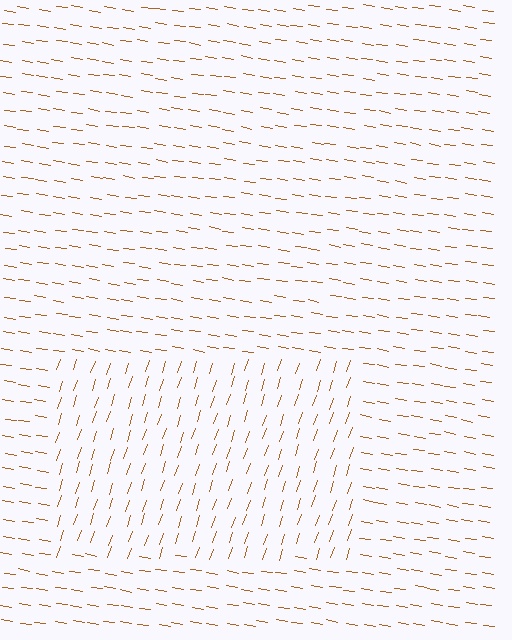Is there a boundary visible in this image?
Yes, there is a texture boundary formed by a change in line orientation.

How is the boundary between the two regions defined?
The boundary is defined purely by a change in line orientation (approximately 80 degrees difference). All lines are the same color and thickness.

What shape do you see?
I see a rectangle.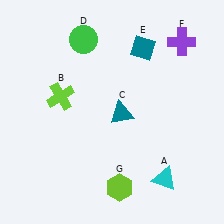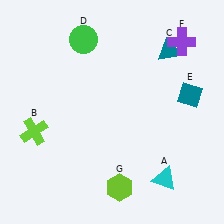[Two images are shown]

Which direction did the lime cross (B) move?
The lime cross (B) moved down.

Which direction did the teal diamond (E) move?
The teal diamond (E) moved right.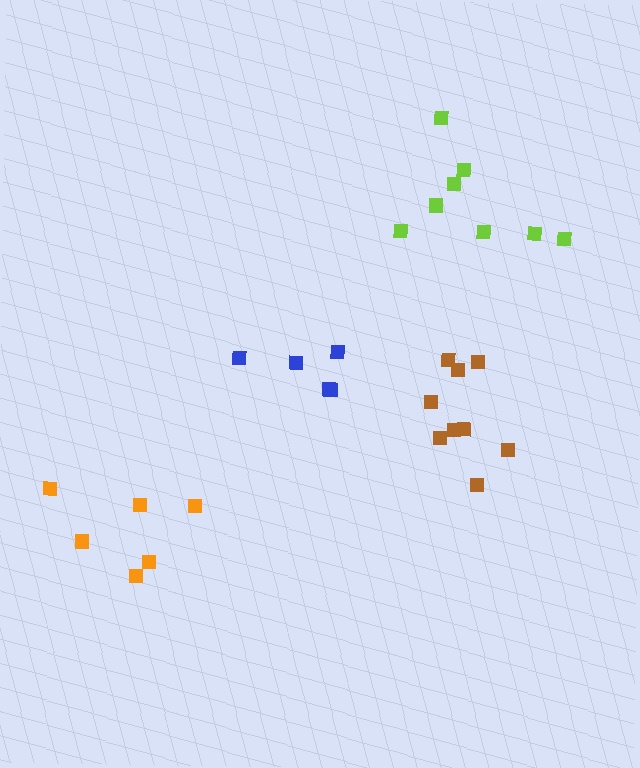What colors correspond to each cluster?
The clusters are colored: lime, brown, orange, blue.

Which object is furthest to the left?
The orange cluster is leftmost.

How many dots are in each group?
Group 1: 8 dots, Group 2: 9 dots, Group 3: 6 dots, Group 4: 5 dots (28 total).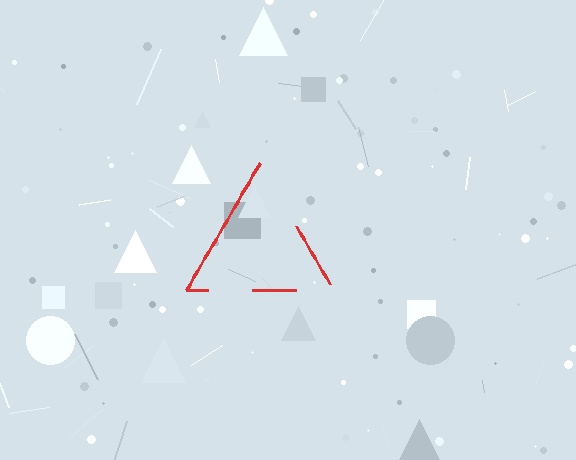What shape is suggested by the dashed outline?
The dashed outline suggests a triangle.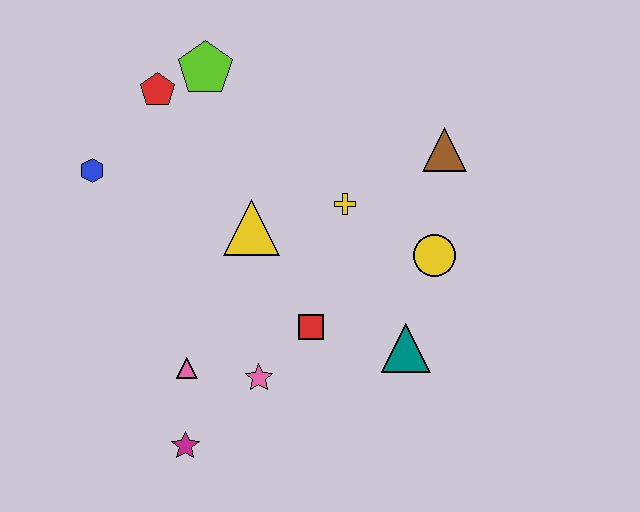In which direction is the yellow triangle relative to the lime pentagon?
The yellow triangle is below the lime pentagon.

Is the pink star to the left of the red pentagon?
No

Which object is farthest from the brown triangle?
The magenta star is farthest from the brown triangle.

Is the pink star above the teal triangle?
No